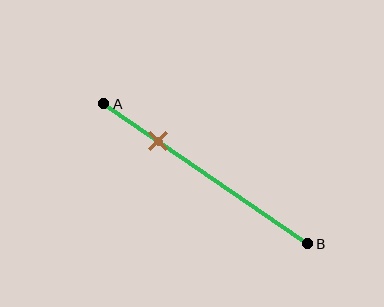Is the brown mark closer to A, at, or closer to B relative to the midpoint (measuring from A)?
The brown mark is closer to point A than the midpoint of segment AB.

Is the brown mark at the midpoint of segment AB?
No, the mark is at about 25% from A, not at the 50% midpoint.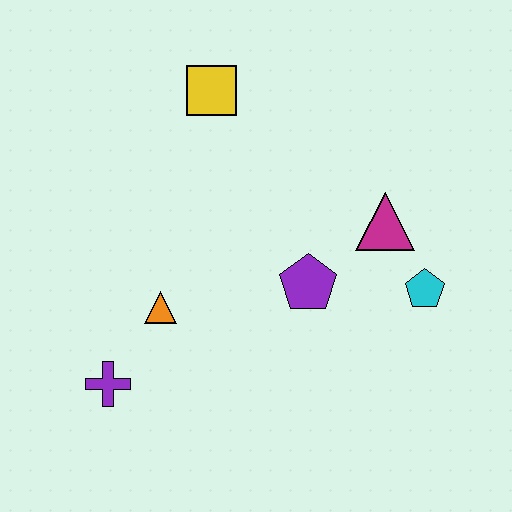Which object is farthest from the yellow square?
The purple cross is farthest from the yellow square.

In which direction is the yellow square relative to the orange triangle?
The yellow square is above the orange triangle.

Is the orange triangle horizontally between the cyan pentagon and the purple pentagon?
No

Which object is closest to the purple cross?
The orange triangle is closest to the purple cross.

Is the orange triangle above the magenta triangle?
No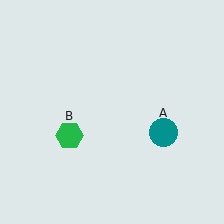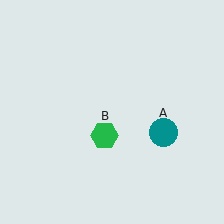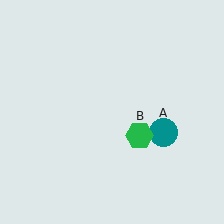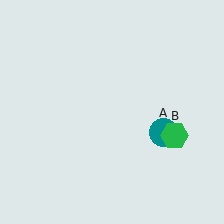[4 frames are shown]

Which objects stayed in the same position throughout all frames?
Teal circle (object A) remained stationary.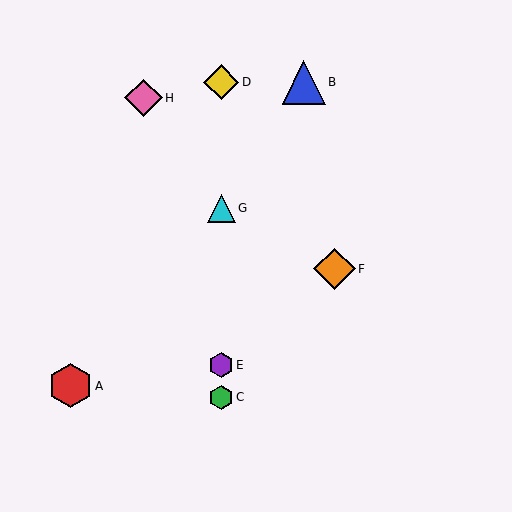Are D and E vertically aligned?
Yes, both are at x≈221.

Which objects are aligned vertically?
Objects C, D, E, G are aligned vertically.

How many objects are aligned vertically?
4 objects (C, D, E, G) are aligned vertically.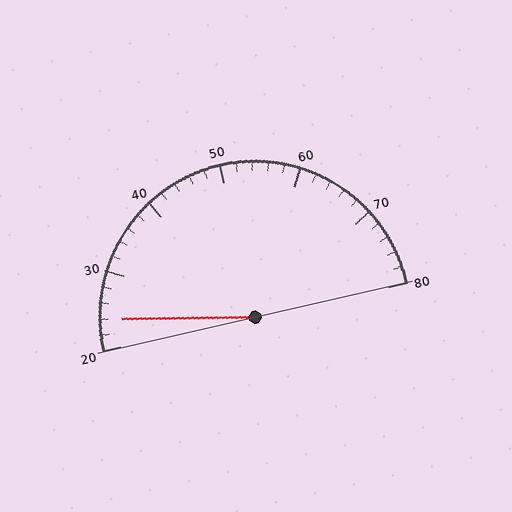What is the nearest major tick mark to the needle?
The nearest major tick mark is 20.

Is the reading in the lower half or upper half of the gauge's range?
The reading is in the lower half of the range (20 to 80).